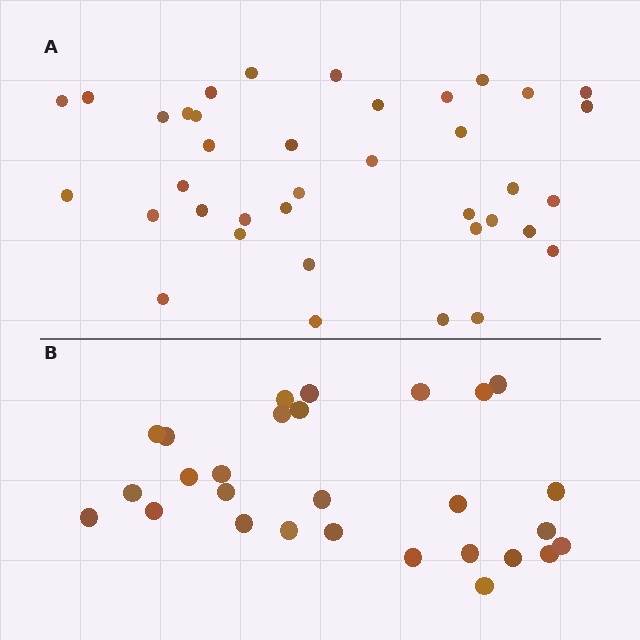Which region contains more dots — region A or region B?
Region A (the top region) has more dots.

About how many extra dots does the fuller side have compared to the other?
Region A has roughly 10 or so more dots than region B.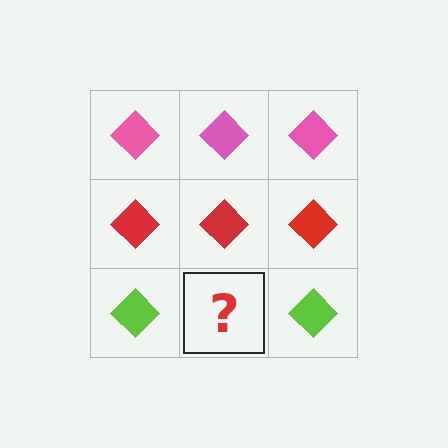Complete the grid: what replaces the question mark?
The question mark should be replaced with a lime diamond.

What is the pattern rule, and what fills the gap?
The rule is that each row has a consistent color. The gap should be filled with a lime diamond.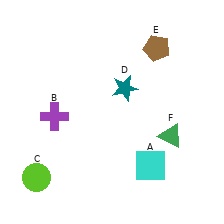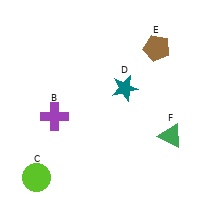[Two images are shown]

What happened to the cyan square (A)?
The cyan square (A) was removed in Image 2. It was in the bottom-right area of Image 1.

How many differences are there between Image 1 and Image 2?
There is 1 difference between the two images.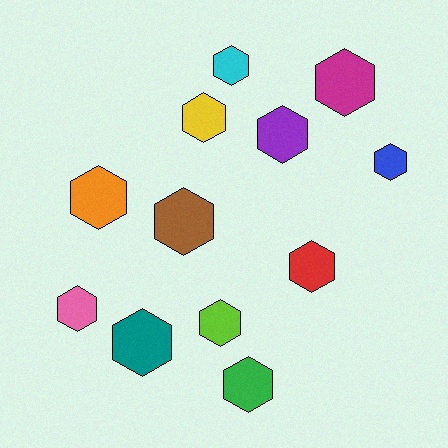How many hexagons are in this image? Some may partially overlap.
There are 12 hexagons.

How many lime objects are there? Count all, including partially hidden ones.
There is 1 lime object.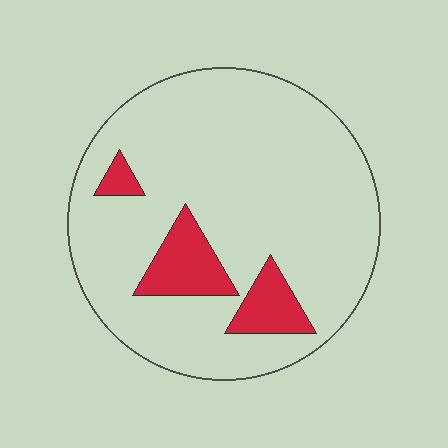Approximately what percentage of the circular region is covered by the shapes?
Approximately 15%.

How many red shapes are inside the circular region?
3.